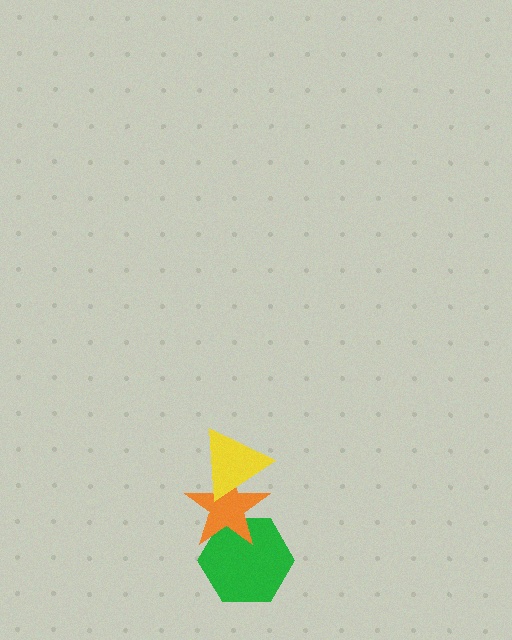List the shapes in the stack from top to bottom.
From top to bottom: the yellow triangle, the orange star, the green hexagon.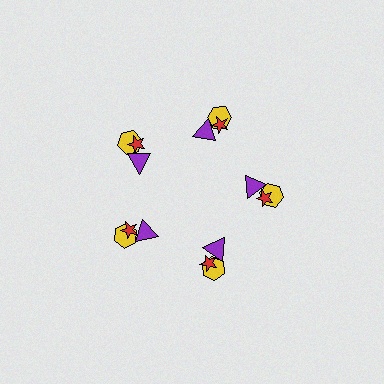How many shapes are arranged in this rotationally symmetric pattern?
There are 15 shapes, arranged in 5 groups of 3.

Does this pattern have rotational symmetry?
Yes, this pattern has 5-fold rotational symmetry. It looks the same after rotating 72 degrees around the center.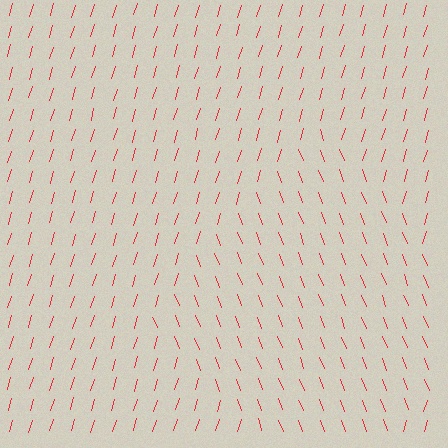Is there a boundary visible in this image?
Yes, there is a texture boundary formed by a change in line orientation.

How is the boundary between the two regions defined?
The boundary is defined purely by a change in line orientation (approximately 38 degrees difference). All lines are the same color and thickness.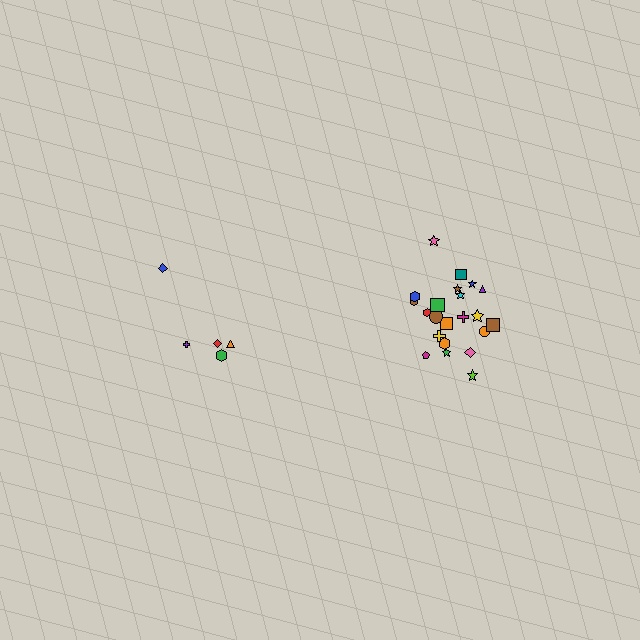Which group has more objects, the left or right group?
The right group.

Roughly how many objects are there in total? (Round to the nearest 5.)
Roughly 25 objects in total.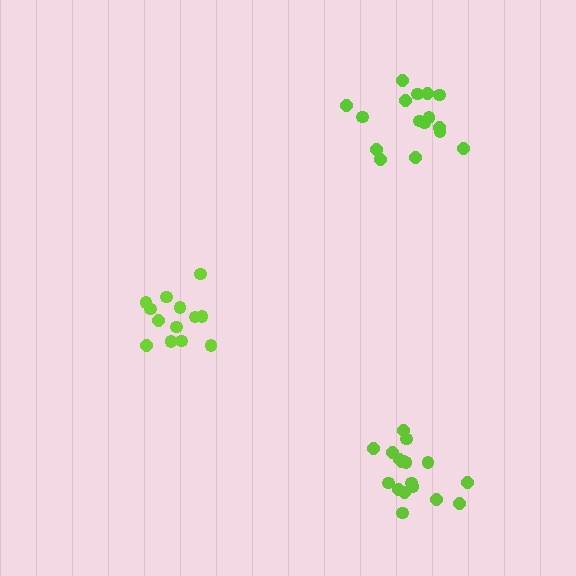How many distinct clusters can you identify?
There are 3 distinct clusters.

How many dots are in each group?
Group 1: 18 dots, Group 2: 13 dots, Group 3: 16 dots (47 total).